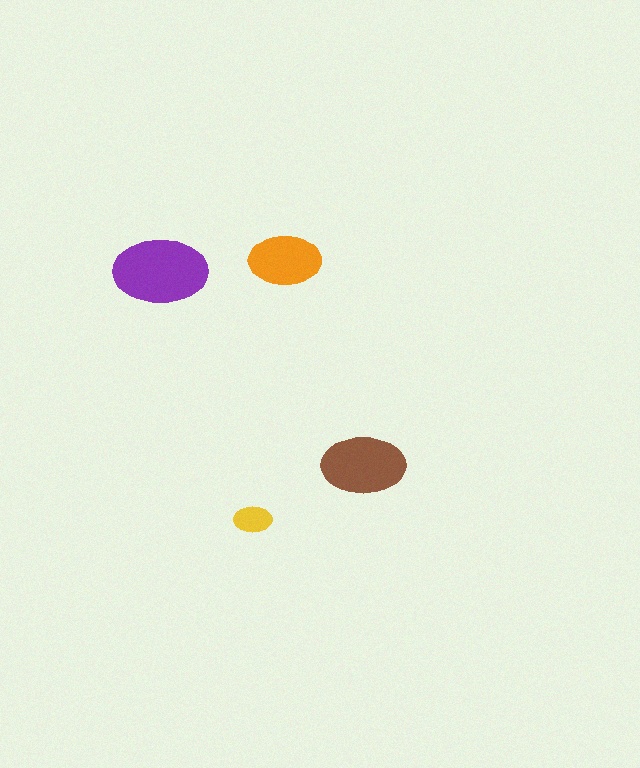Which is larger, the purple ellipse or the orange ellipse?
The purple one.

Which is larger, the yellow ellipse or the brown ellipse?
The brown one.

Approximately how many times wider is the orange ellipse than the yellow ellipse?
About 2 times wider.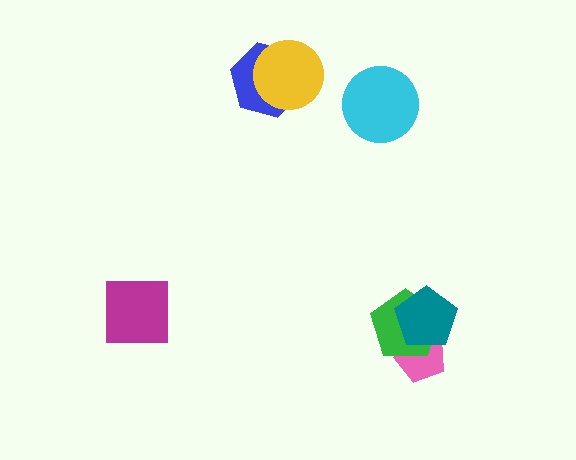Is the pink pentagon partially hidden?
Yes, it is partially covered by another shape.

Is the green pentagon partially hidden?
Yes, it is partially covered by another shape.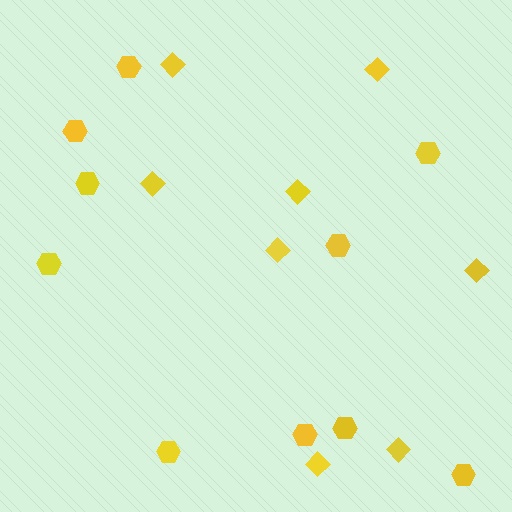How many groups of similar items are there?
There are 2 groups: one group of hexagons (10) and one group of diamonds (8).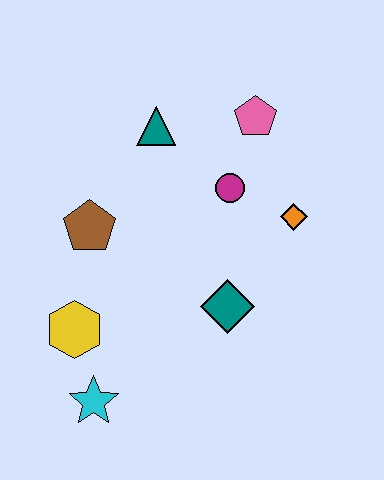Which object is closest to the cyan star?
The yellow hexagon is closest to the cyan star.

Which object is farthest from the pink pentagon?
The cyan star is farthest from the pink pentagon.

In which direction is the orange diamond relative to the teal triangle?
The orange diamond is to the right of the teal triangle.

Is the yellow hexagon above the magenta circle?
No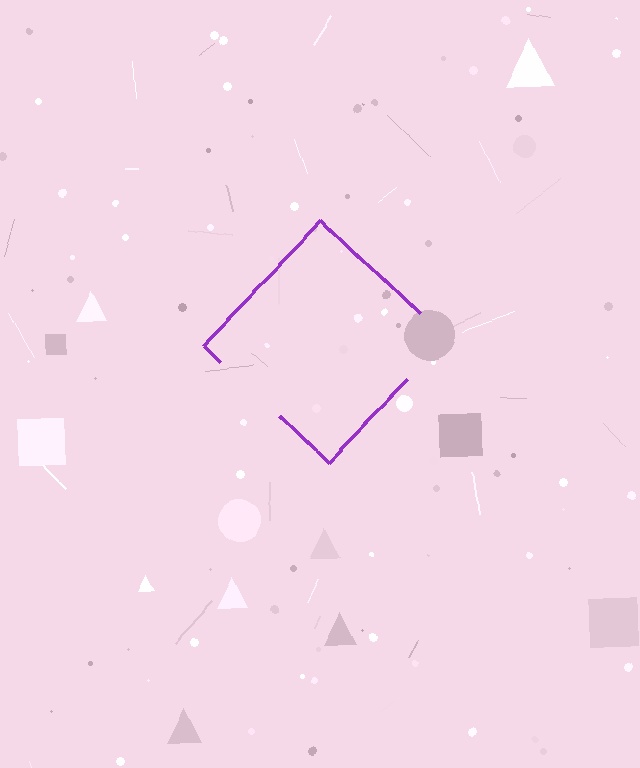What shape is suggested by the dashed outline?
The dashed outline suggests a diamond.